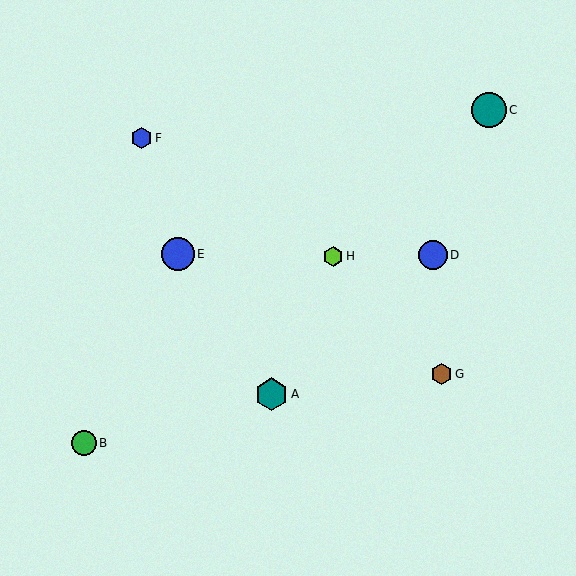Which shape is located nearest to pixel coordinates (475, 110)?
The teal circle (labeled C) at (489, 110) is nearest to that location.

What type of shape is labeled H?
Shape H is a lime hexagon.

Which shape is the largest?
The teal circle (labeled C) is the largest.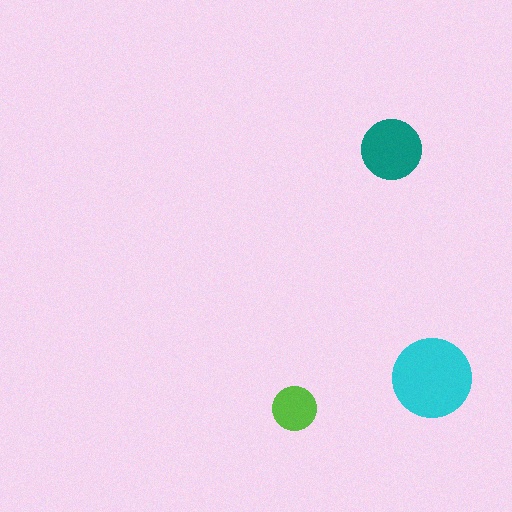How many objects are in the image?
There are 3 objects in the image.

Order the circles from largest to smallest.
the cyan one, the teal one, the lime one.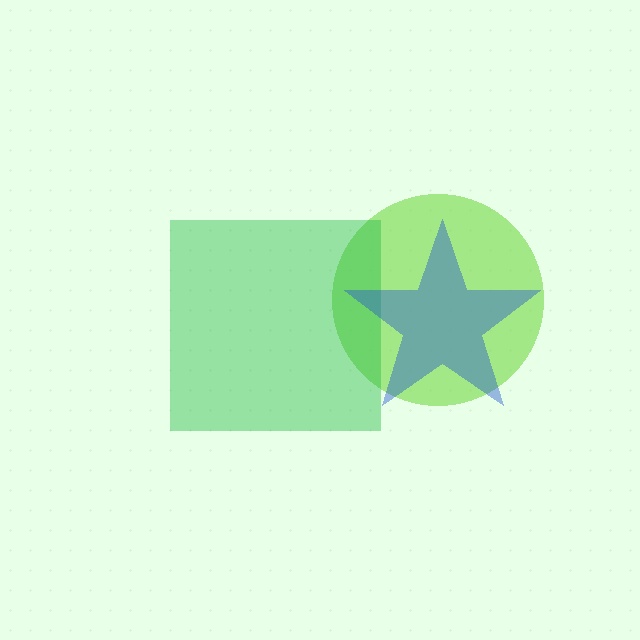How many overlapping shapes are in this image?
There are 3 overlapping shapes in the image.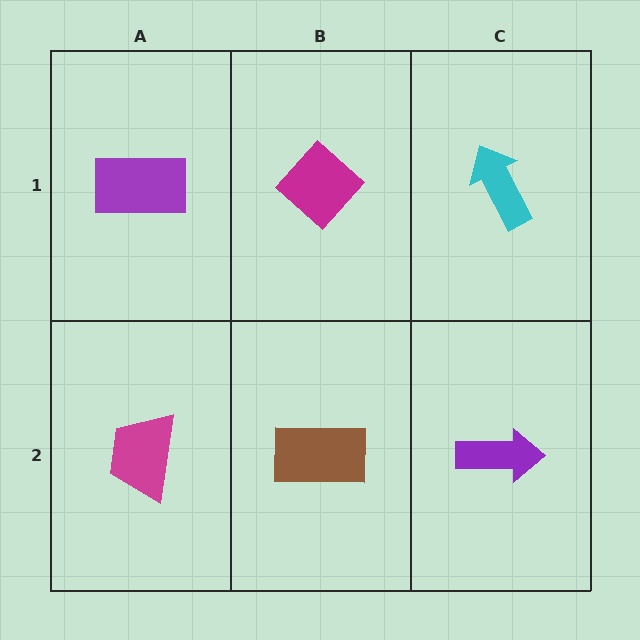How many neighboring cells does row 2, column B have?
3.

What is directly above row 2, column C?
A cyan arrow.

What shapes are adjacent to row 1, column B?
A brown rectangle (row 2, column B), a purple rectangle (row 1, column A), a cyan arrow (row 1, column C).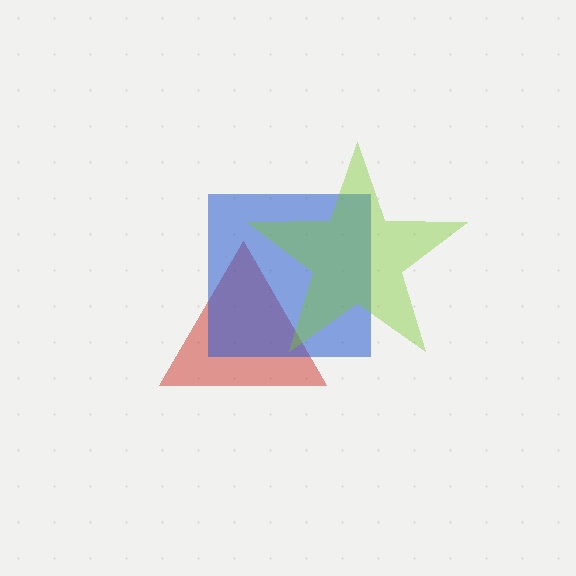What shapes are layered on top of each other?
The layered shapes are: a red triangle, a blue square, a lime star.